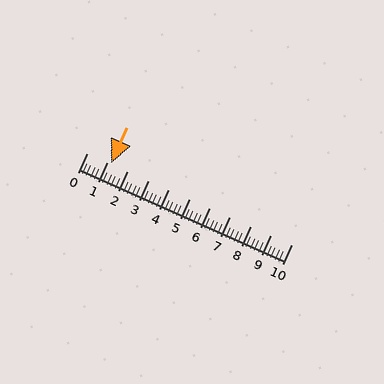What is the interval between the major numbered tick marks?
The major tick marks are spaced 1 units apart.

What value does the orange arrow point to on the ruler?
The orange arrow points to approximately 1.2.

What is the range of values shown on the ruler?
The ruler shows values from 0 to 10.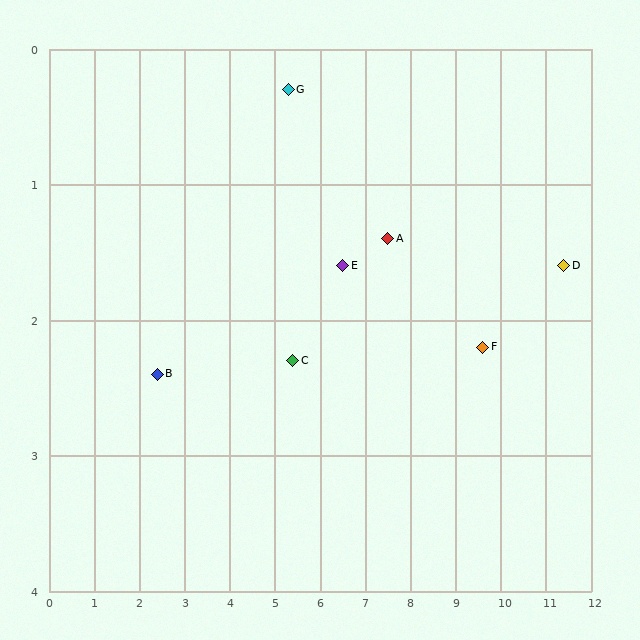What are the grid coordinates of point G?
Point G is at approximately (5.3, 0.3).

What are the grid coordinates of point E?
Point E is at approximately (6.5, 1.6).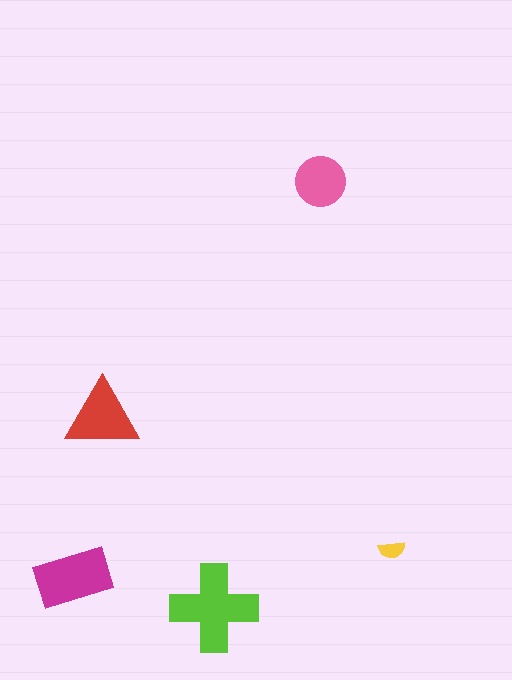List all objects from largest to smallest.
The lime cross, the magenta rectangle, the red triangle, the pink circle, the yellow semicircle.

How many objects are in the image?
There are 5 objects in the image.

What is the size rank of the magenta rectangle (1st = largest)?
2nd.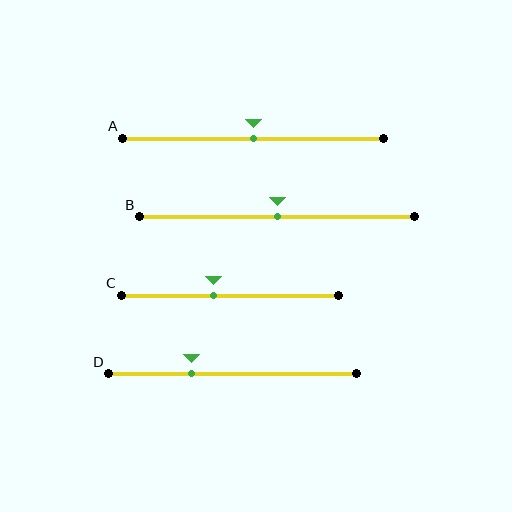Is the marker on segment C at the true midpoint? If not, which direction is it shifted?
No, the marker on segment C is shifted to the left by about 8% of the segment length.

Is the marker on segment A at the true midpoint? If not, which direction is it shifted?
Yes, the marker on segment A is at the true midpoint.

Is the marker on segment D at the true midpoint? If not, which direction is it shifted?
No, the marker on segment D is shifted to the left by about 16% of the segment length.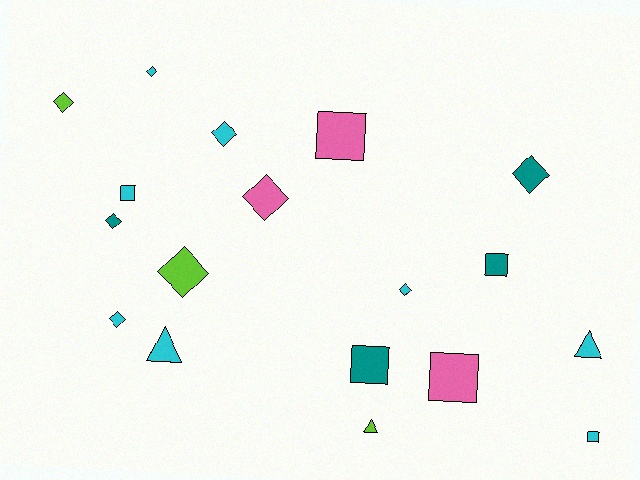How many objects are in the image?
There are 18 objects.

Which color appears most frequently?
Cyan, with 8 objects.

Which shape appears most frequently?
Diamond, with 9 objects.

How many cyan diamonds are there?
There are 4 cyan diamonds.